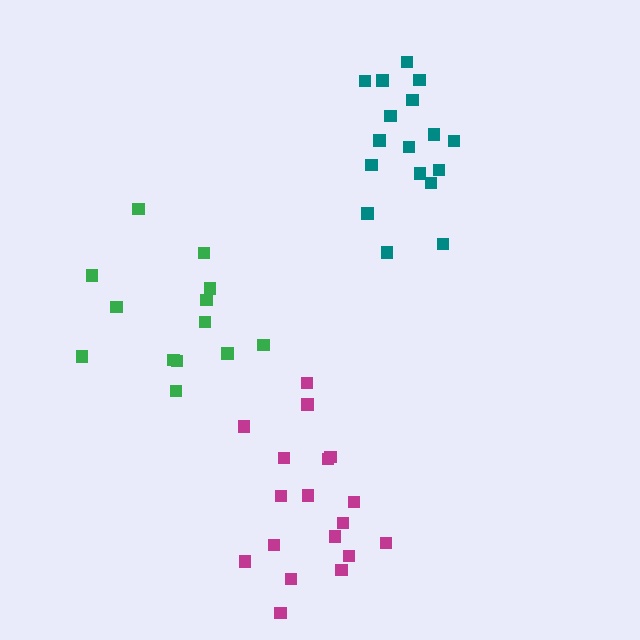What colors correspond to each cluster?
The clusters are colored: magenta, green, teal.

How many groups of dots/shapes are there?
There are 3 groups.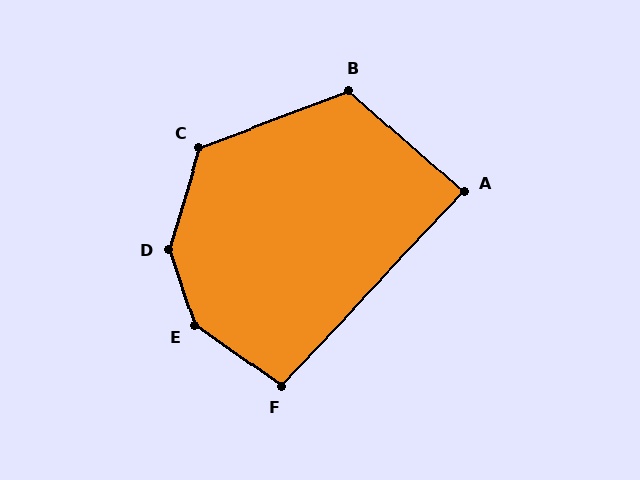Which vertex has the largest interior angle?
E, at approximately 144 degrees.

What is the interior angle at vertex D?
Approximately 144 degrees (obtuse).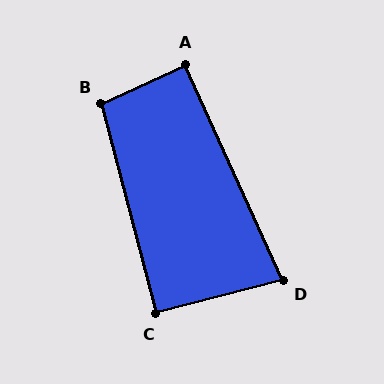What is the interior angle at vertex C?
Approximately 90 degrees (approximately right).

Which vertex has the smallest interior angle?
D, at approximately 80 degrees.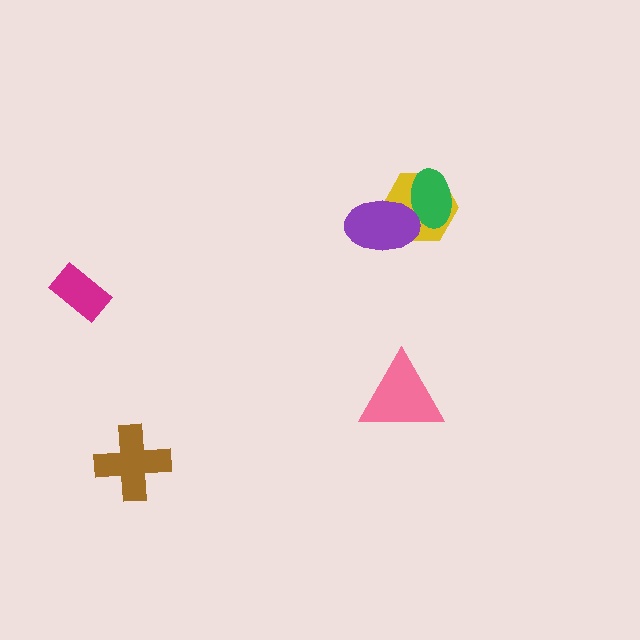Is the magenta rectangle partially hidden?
No, no other shape covers it.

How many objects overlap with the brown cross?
0 objects overlap with the brown cross.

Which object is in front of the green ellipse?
The purple ellipse is in front of the green ellipse.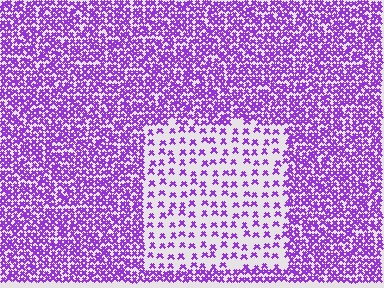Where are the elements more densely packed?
The elements are more densely packed outside the rectangle boundary.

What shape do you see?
I see a rectangle.